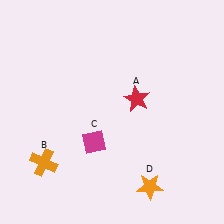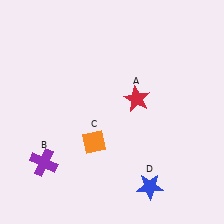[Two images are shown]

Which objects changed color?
B changed from orange to purple. C changed from magenta to orange. D changed from orange to blue.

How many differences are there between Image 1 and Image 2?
There are 3 differences between the two images.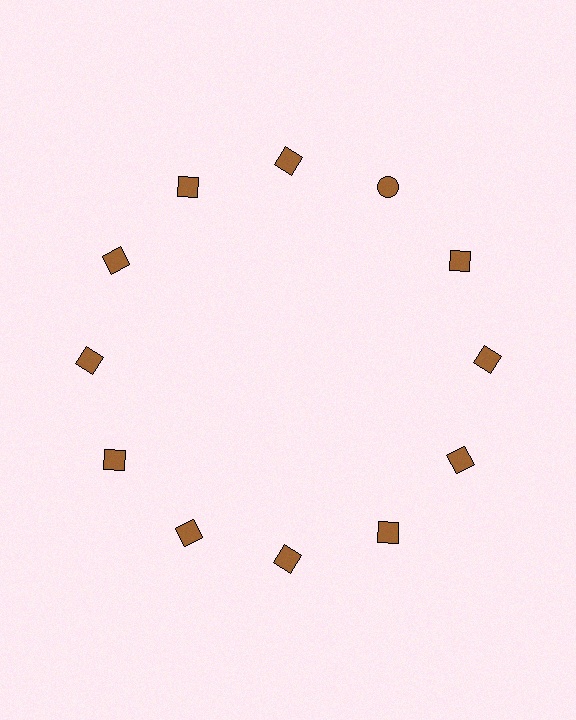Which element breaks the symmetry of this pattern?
The brown circle at roughly the 1 o'clock position breaks the symmetry. All other shapes are brown squares.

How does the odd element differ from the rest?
It has a different shape: circle instead of square.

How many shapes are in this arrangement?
There are 12 shapes arranged in a ring pattern.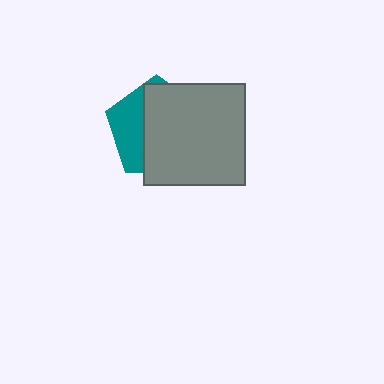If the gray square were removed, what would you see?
You would see the complete teal pentagon.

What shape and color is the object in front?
The object in front is a gray square.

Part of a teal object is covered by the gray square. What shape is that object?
It is a pentagon.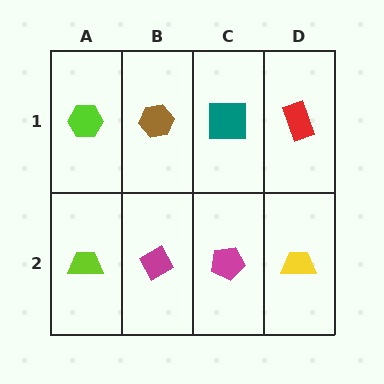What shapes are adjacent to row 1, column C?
A magenta pentagon (row 2, column C), a brown hexagon (row 1, column B), a red rectangle (row 1, column D).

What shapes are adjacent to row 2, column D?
A red rectangle (row 1, column D), a magenta pentagon (row 2, column C).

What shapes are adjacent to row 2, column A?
A lime hexagon (row 1, column A), a magenta diamond (row 2, column B).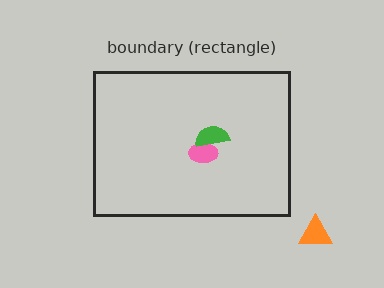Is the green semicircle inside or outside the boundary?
Inside.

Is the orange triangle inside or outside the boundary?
Outside.